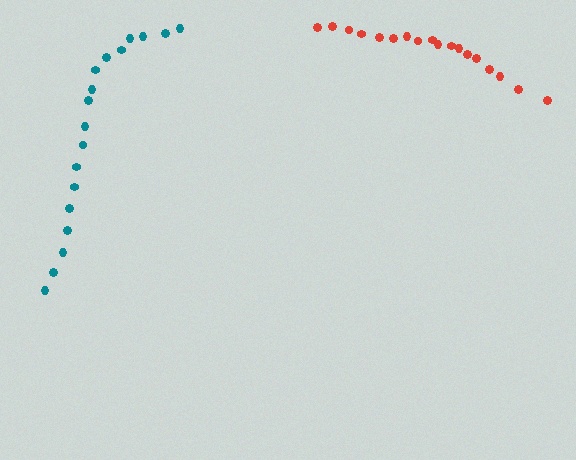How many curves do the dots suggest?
There are 2 distinct paths.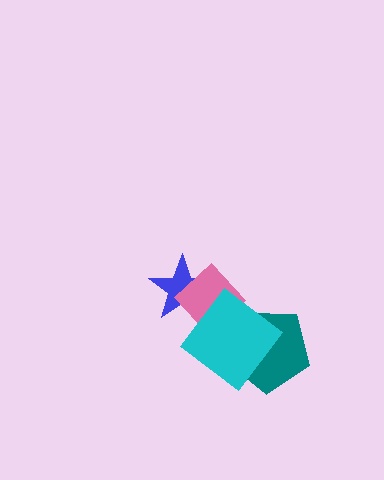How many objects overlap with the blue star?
1 object overlaps with the blue star.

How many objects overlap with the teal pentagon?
1 object overlaps with the teal pentagon.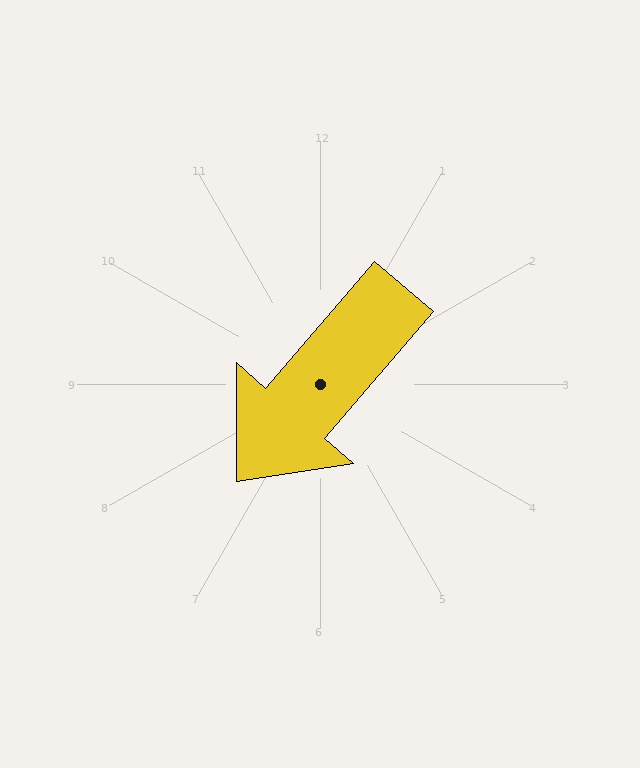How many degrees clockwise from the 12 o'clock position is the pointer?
Approximately 221 degrees.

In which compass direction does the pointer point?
Southwest.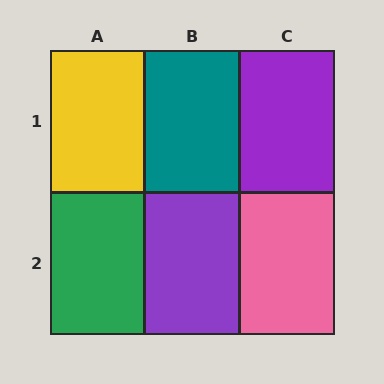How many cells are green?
1 cell is green.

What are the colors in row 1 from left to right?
Yellow, teal, purple.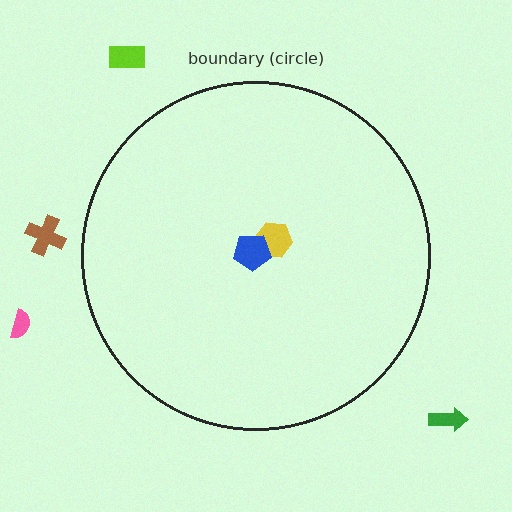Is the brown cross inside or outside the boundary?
Outside.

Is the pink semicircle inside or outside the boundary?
Outside.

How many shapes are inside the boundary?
2 inside, 4 outside.